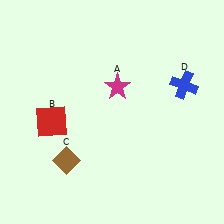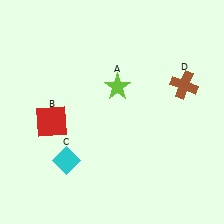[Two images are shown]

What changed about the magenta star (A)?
In Image 1, A is magenta. In Image 2, it changed to lime.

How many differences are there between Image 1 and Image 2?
There are 3 differences between the two images.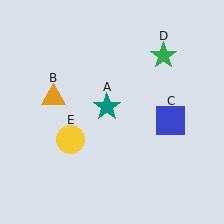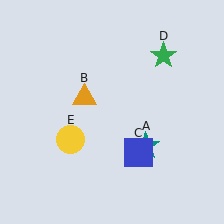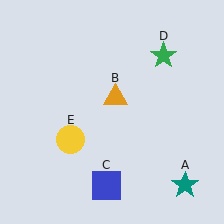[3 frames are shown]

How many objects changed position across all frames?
3 objects changed position: teal star (object A), orange triangle (object B), blue square (object C).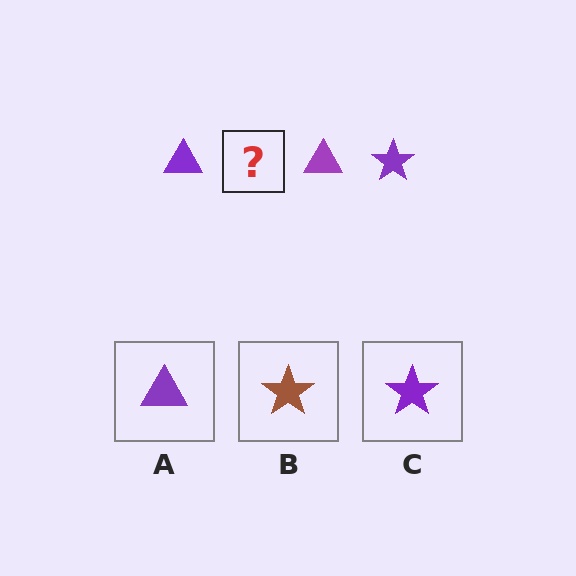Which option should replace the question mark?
Option C.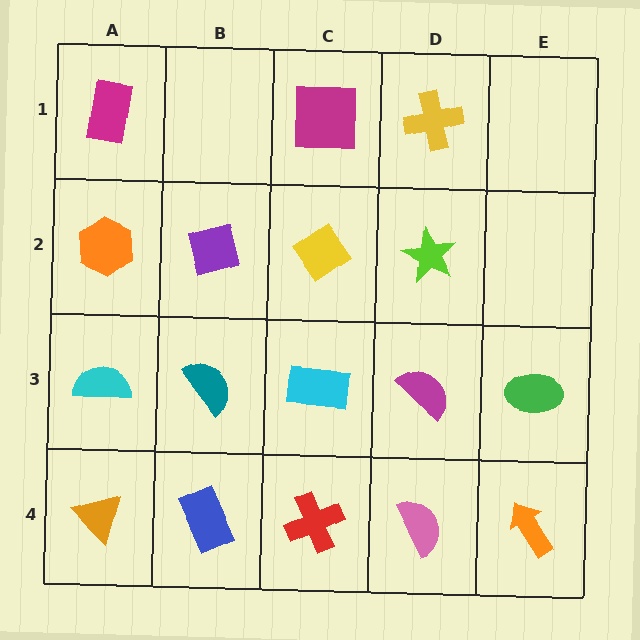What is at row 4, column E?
An orange arrow.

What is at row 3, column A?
A cyan semicircle.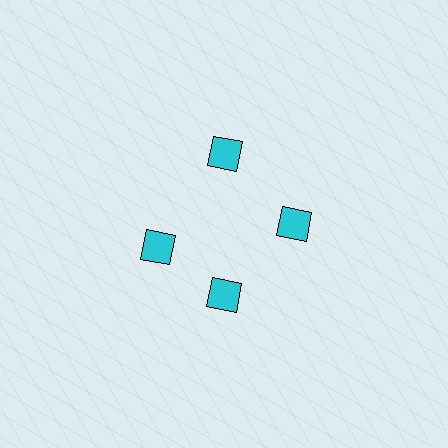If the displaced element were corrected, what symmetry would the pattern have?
It would have 4-fold rotational symmetry — the pattern would map onto itself every 90 degrees.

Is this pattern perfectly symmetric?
No. The 4 cyan squares are arranged in a ring, but one element near the 9 o'clock position is rotated out of alignment along the ring, breaking the 4-fold rotational symmetry.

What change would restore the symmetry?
The symmetry would be restored by rotating it back into even spacing with its neighbors so that all 4 squares sit at equal angles and equal distance from the center.